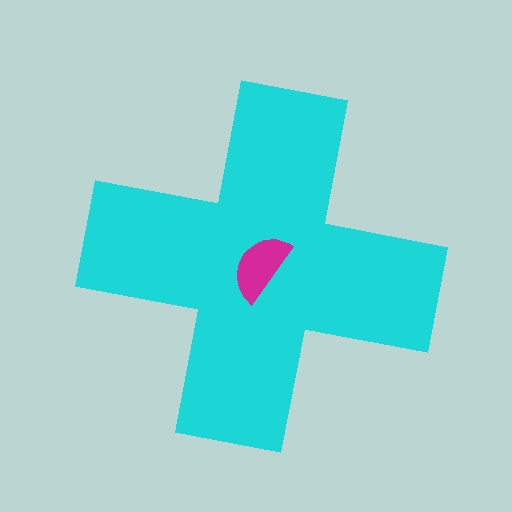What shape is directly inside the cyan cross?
The magenta semicircle.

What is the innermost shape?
The magenta semicircle.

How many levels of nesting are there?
2.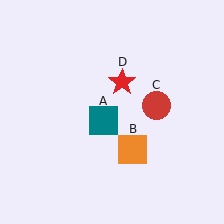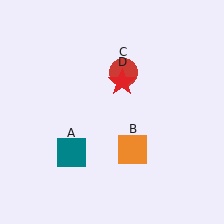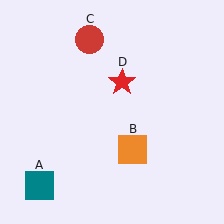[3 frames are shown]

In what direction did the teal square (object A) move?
The teal square (object A) moved down and to the left.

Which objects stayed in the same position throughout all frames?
Orange square (object B) and red star (object D) remained stationary.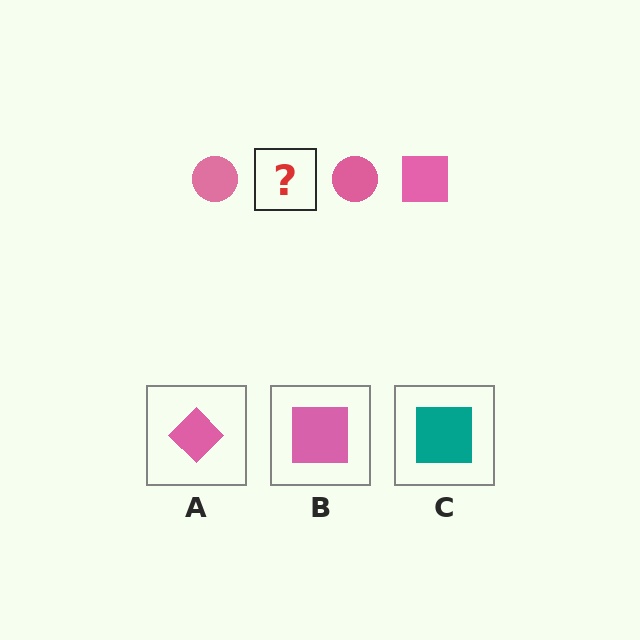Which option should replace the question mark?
Option B.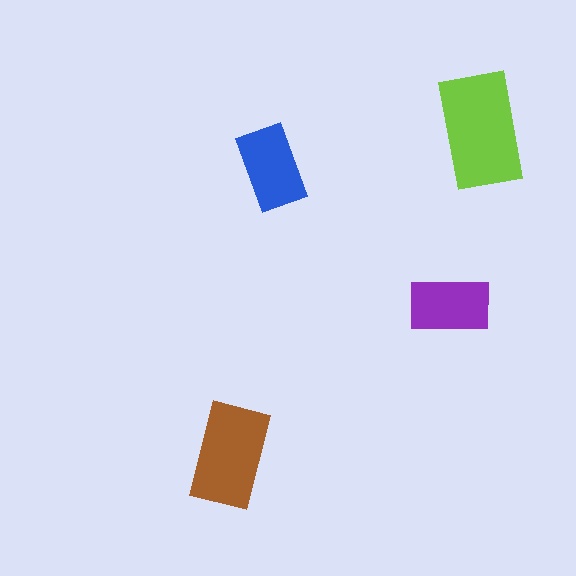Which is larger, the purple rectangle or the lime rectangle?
The lime one.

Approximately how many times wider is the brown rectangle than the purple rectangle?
About 1.5 times wider.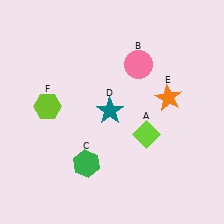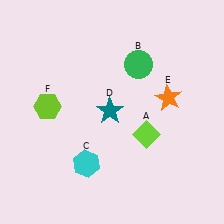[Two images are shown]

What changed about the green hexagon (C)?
In Image 1, C is green. In Image 2, it changed to cyan.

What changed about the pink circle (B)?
In Image 1, B is pink. In Image 2, it changed to green.